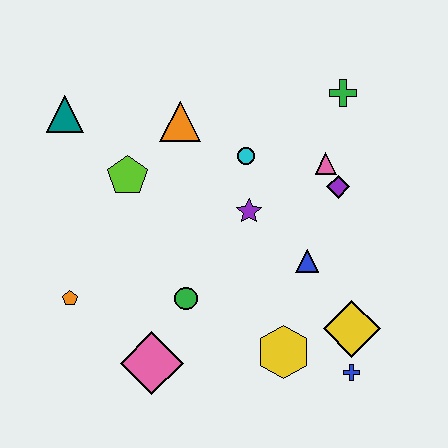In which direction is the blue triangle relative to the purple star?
The blue triangle is to the right of the purple star.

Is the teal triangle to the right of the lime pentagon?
No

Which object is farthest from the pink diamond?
The green cross is farthest from the pink diamond.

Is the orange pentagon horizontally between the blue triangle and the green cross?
No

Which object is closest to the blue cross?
The yellow diamond is closest to the blue cross.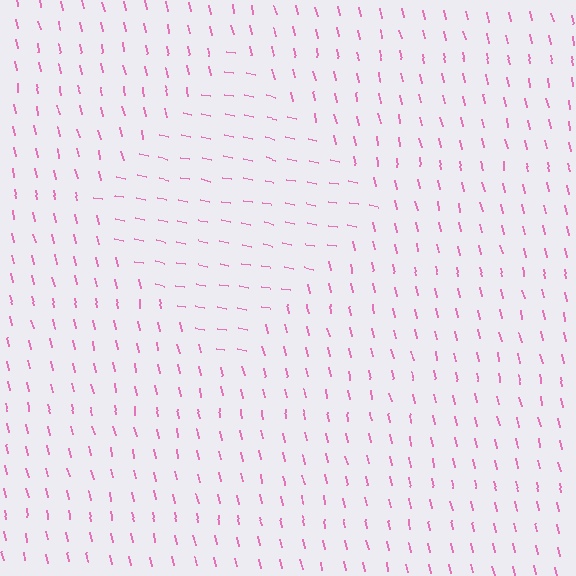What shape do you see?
I see a diamond.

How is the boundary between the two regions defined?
The boundary is defined purely by a change in line orientation (approximately 67 degrees difference). All lines are the same color and thickness.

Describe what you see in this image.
The image is filled with small pink line segments. A diamond region in the image has lines oriented differently from the surrounding lines, creating a visible texture boundary.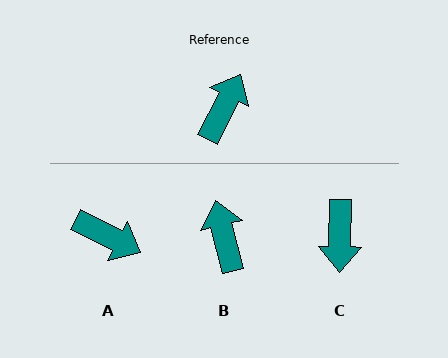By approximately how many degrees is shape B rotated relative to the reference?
Approximately 40 degrees counter-clockwise.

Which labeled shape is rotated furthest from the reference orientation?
C, about 154 degrees away.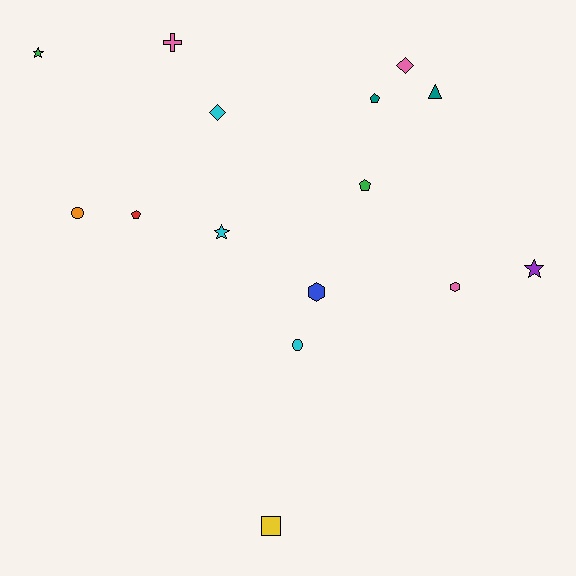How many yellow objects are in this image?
There is 1 yellow object.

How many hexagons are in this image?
There are 2 hexagons.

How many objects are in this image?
There are 15 objects.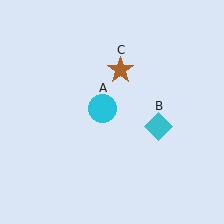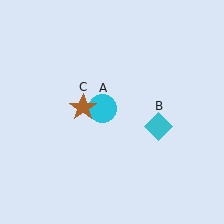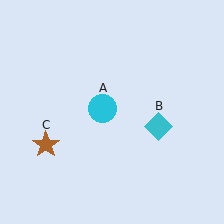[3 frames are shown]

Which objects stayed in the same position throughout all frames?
Cyan circle (object A) and cyan diamond (object B) remained stationary.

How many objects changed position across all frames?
1 object changed position: brown star (object C).